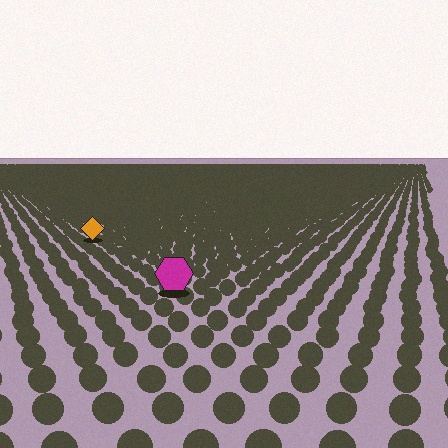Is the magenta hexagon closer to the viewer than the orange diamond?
Yes. The magenta hexagon is closer — you can tell from the texture gradient: the ground texture is coarser near it.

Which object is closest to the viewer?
The magenta hexagon is closest. The texture marks near it are larger and more spread out.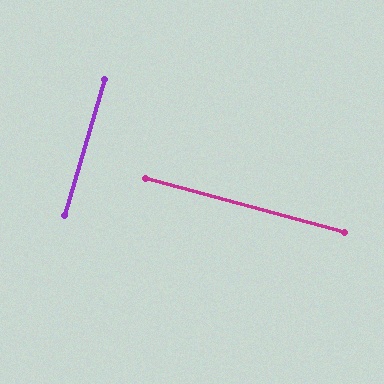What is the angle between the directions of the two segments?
Approximately 89 degrees.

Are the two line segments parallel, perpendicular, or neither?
Perpendicular — they meet at approximately 89°.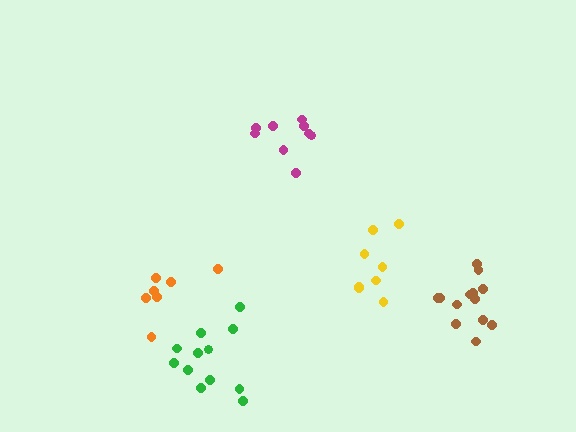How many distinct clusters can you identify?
There are 5 distinct clusters.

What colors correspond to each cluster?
The clusters are colored: brown, green, orange, yellow, magenta.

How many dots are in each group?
Group 1: 13 dots, Group 2: 12 dots, Group 3: 7 dots, Group 4: 8 dots, Group 5: 9 dots (49 total).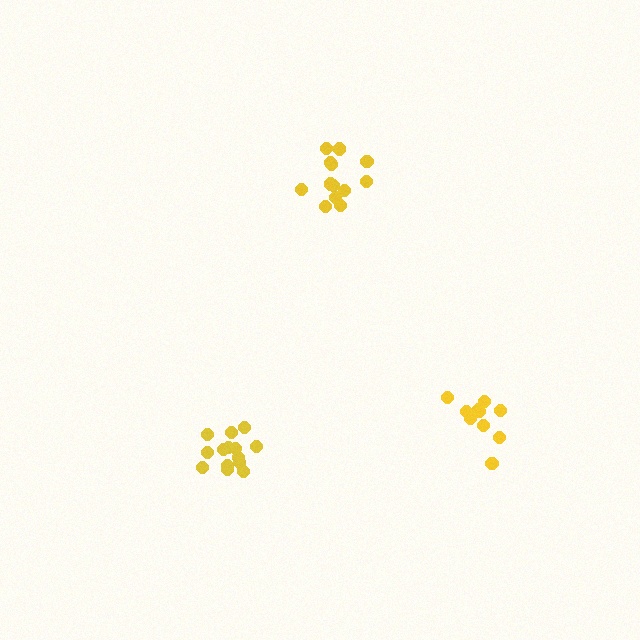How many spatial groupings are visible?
There are 3 spatial groupings.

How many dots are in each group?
Group 1: 13 dots, Group 2: 10 dots, Group 3: 14 dots (37 total).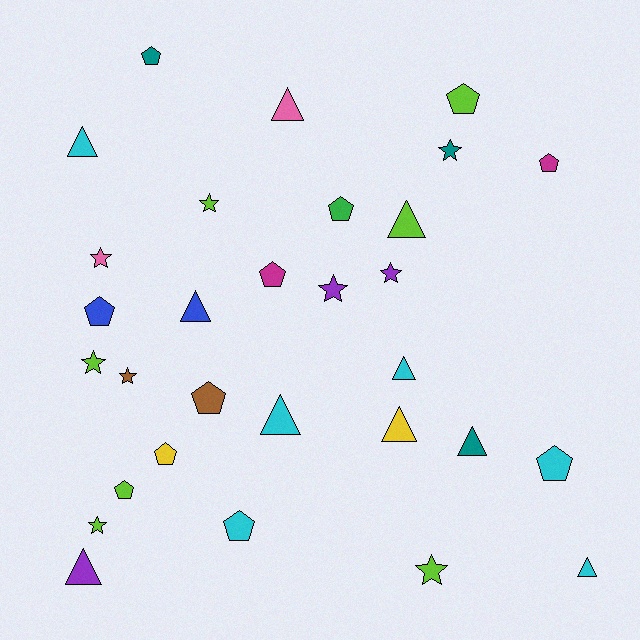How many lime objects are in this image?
There are 7 lime objects.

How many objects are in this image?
There are 30 objects.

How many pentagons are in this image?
There are 11 pentagons.